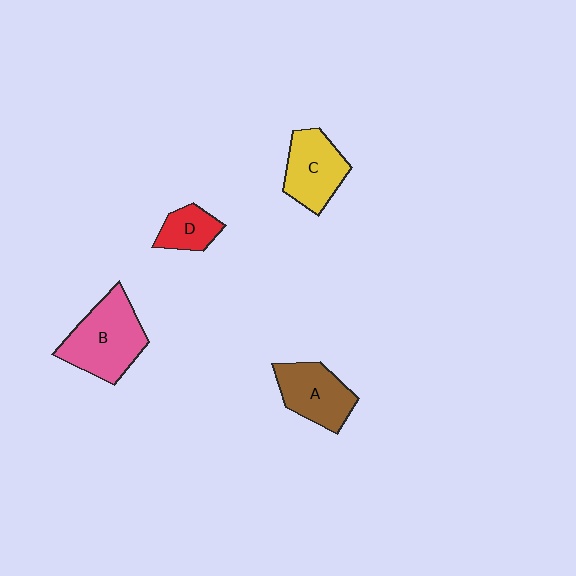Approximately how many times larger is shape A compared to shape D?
Approximately 1.7 times.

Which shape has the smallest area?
Shape D (red).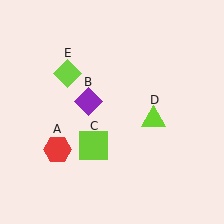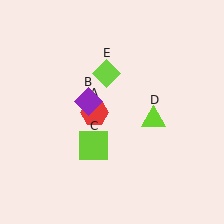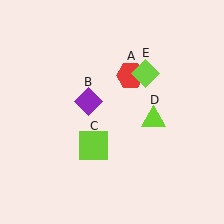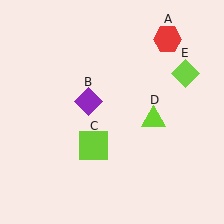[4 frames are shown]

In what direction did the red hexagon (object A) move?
The red hexagon (object A) moved up and to the right.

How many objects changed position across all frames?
2 objects changed position: red hexagon (object A), lime diamond (object E).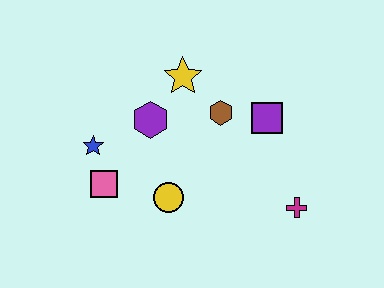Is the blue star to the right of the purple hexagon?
No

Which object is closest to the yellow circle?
The pink square is closest to the yellow circle.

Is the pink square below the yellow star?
Yes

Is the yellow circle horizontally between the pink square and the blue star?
No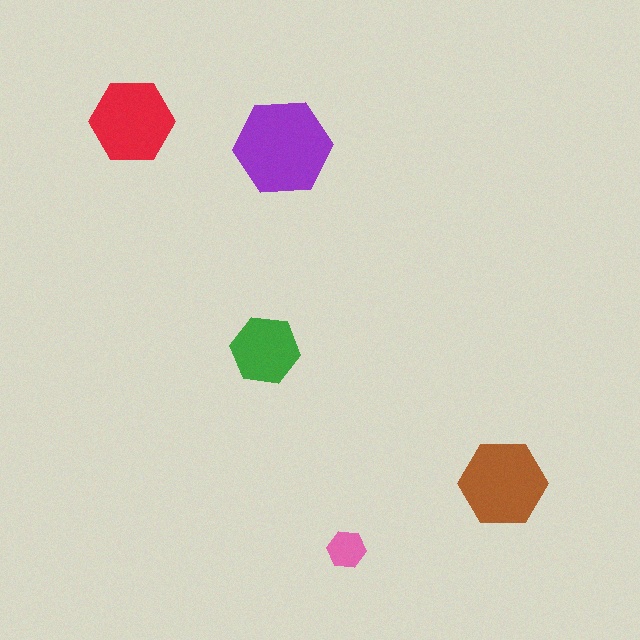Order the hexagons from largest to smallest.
the purple one, the brown one, the red one, the green one, the pink one.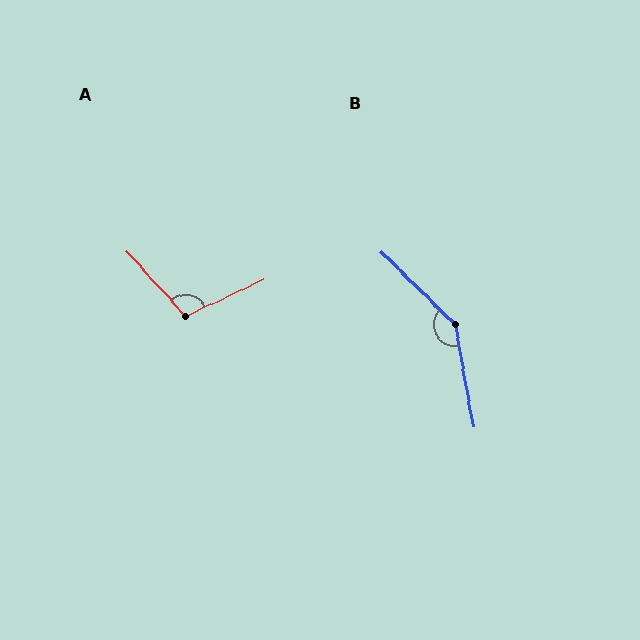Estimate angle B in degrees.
Approximately 145 degrees.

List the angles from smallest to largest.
A (107°), B (145°).